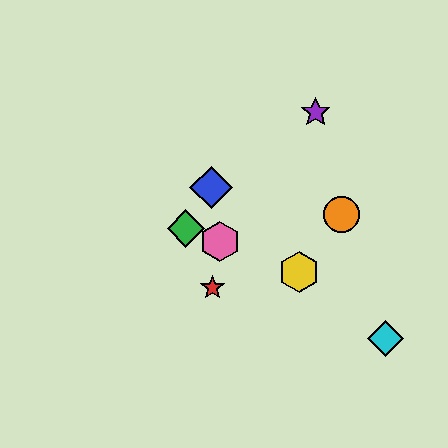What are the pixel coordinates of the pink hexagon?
The pink hexagon is at (220, 242).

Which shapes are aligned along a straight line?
The green diamond, the yellow hexagon, the pink hexagon are aligned along a straight line.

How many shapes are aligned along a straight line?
3 shapes (the green diamond, the yellow hexagon, the pink hexagon) are aligned along a straight line.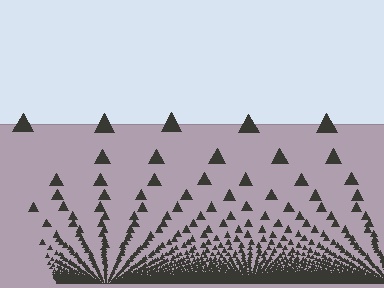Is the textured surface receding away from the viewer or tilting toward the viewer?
The surface appears to tilt toward the viewer. Texture elements get larger and sparser toward the top.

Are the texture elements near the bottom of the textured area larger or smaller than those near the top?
Smaller. The gradient is inverted — elements near the bottom are smaller and denser.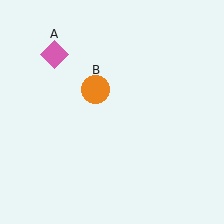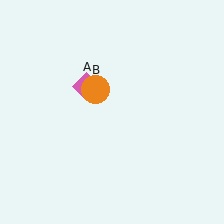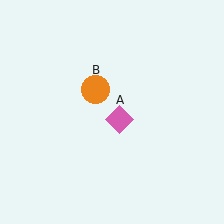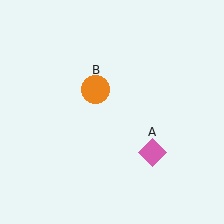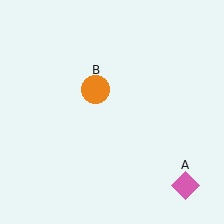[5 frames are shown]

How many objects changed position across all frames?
1 object changed position: pink diamond (object A).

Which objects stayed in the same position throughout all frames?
Orange circle (object B) remained stationary.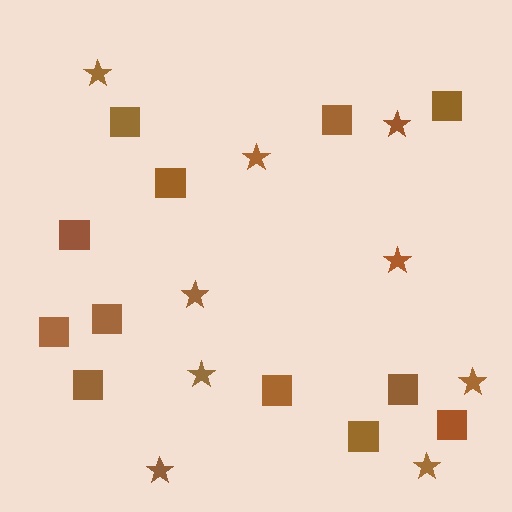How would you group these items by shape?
There are 2 groups: one group of stars (9) and one group of squares (12).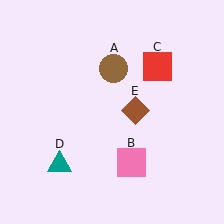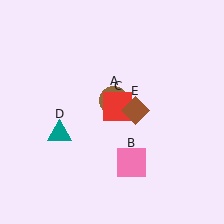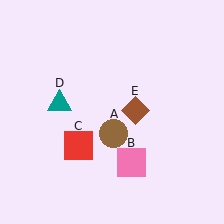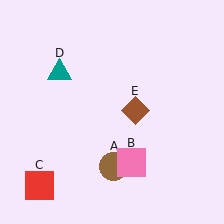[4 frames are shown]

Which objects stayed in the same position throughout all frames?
Pink square (object B) and brown diamond (object E) remained stationary.